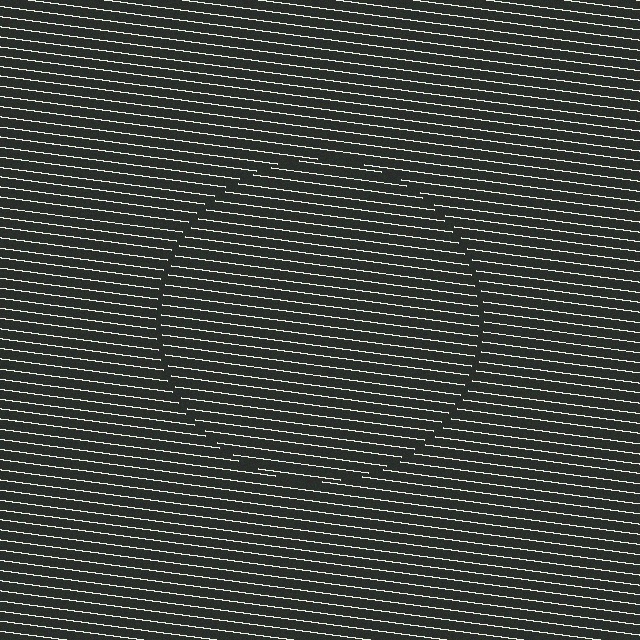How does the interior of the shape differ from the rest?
The interior of the shape contains the same grating, shifted by half a period — the contour is defined by the phase discontinuity where line-ends from the inner and outer gratings abut.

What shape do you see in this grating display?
An illusory circle. The interior of the shape contains the same grating, shifted by half a period — the contour is defined by the phase discontinuity where line-ends from the inner and outer gratings abut.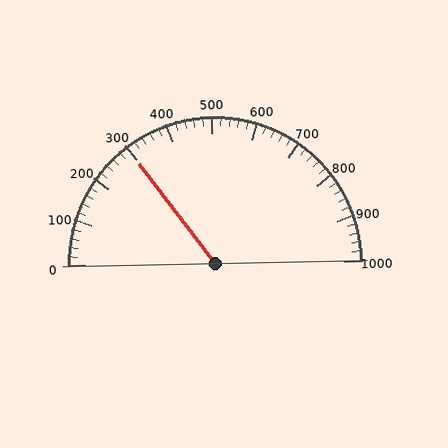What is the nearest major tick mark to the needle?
The nearest major tick mark is 300.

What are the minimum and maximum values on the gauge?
The gauge ranges from 0 to 1000.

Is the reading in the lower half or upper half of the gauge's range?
The reading is in the lower half of the range (0 to 1000).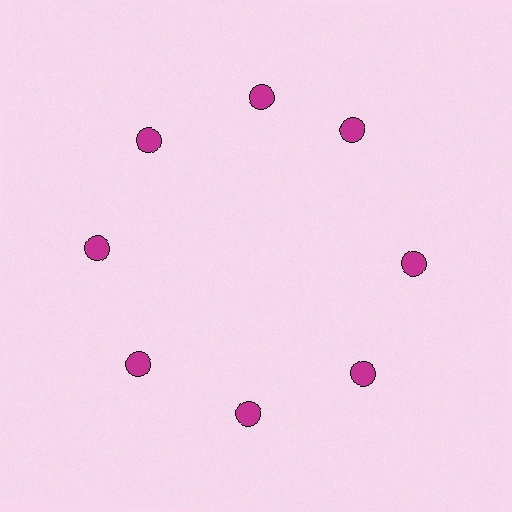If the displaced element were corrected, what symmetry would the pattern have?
It would have 8-fold rotational symmetry — the pattern would map onto itself every 45 degrees.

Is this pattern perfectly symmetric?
No. The 8 magenta circles are arranged in a ring, but one element near the 2 o'clock position is rotated out of alignment along the ring, breaking the 8-fold rotational symmetry.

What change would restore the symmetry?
The symmetry would be restored by rotating it back into even spacing with its neighbors so that all 8 circles sit at equal angles and equal distance from the center.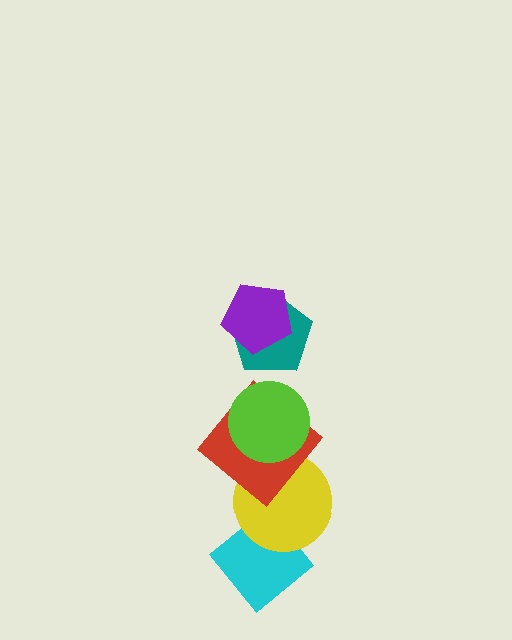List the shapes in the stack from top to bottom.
From top to bottom: the purple pentagon, the teal pentagon, the lime circle, the red diamond, the yellow circle, the cyan diamond.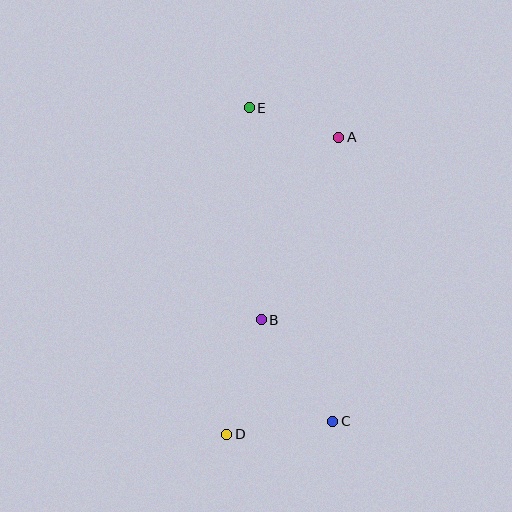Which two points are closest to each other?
Points A and E are closest to each other.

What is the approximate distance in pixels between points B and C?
The distance between B and C is approximately 124 pixels.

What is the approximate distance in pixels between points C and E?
The distance between C and E is approximately 324 pixels.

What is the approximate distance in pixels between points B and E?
The distance between B and E is approximately 212 pixels.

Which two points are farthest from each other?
Points D and E are farthest from each other.